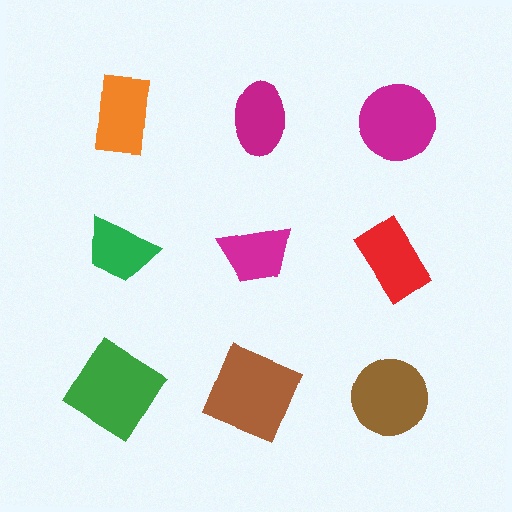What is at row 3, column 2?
A brown square.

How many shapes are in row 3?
3 shapes.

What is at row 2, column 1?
A green trapezoid.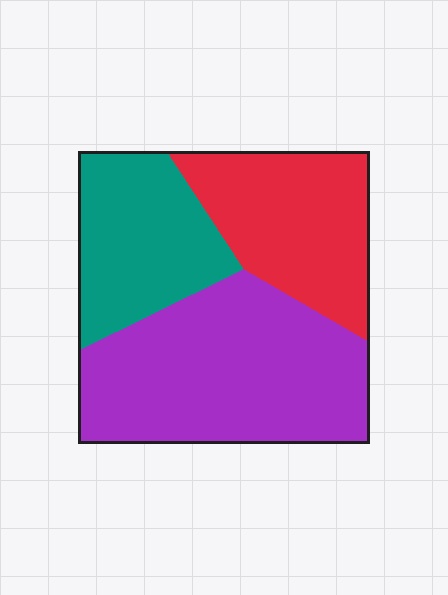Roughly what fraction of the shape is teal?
Teal takes up about one quarter (1/4) of the shape.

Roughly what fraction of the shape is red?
Red covers about 30% of the shape.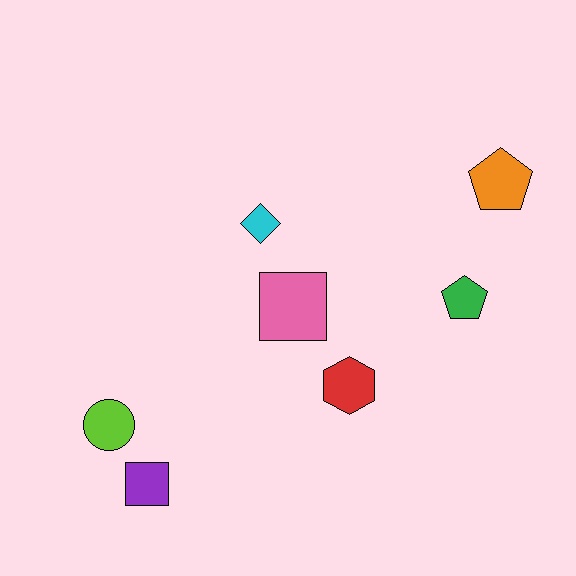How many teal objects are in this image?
There are no teal objects.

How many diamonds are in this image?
There is 1 diamond.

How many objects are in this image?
There are 7 objects.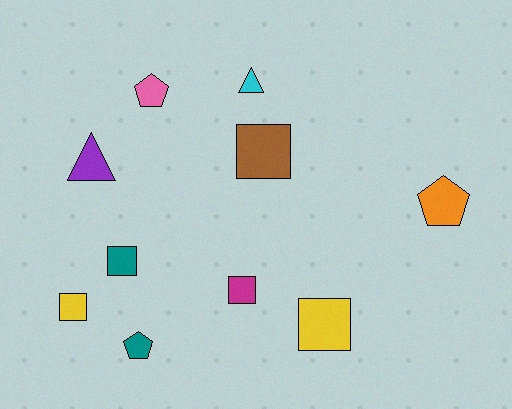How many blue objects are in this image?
There are no blue objects.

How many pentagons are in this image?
There are 3 pentagons.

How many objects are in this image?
There are 10 objects.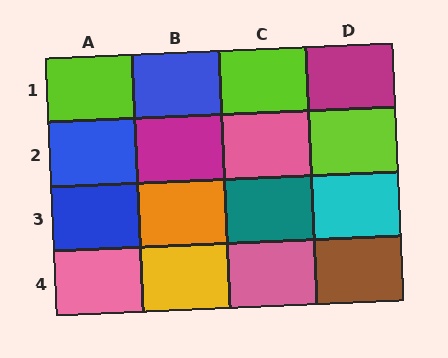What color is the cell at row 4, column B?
Yellow.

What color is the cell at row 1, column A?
Lime.